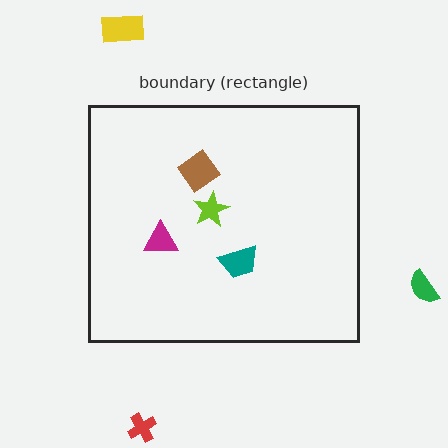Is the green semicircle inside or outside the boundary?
Outside.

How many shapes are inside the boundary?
4 inside, 3 outside.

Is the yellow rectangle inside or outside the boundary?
Outside.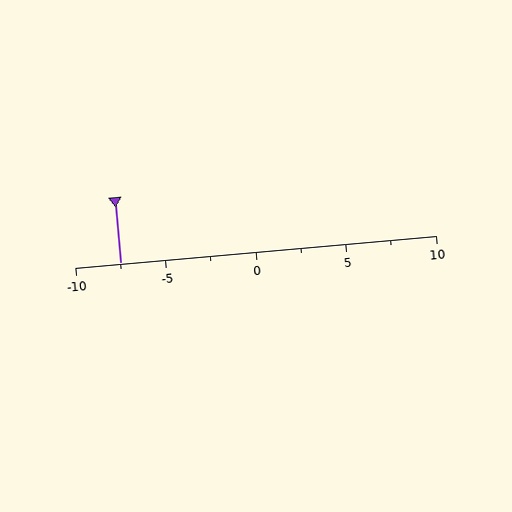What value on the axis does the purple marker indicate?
The marker indicates approximately -7.5.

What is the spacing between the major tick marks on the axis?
The major ticks are spaced 5 apart.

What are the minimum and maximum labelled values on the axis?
The axis runs from -10 to 10.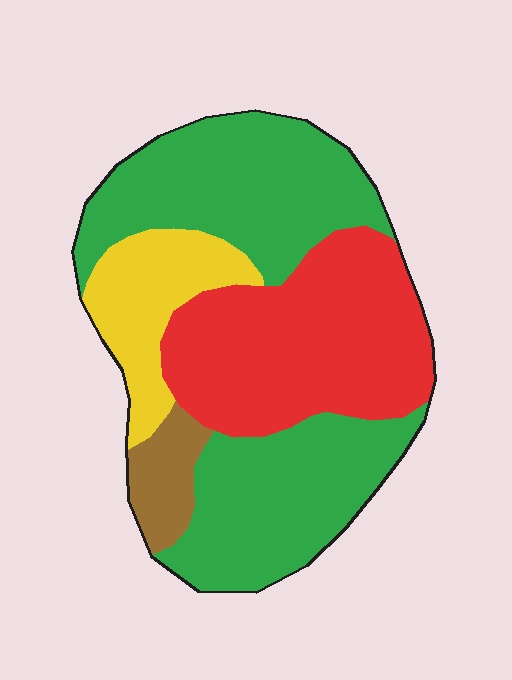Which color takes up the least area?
Brown, at roughly 5%.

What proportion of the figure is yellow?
Yellow takes up about one eighth (1/8) of the figure.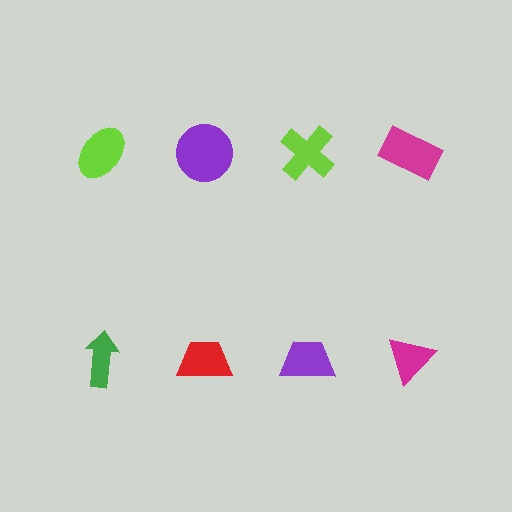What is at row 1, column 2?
A purple circle.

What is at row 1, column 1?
A lime ellipse.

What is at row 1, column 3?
A lime cross.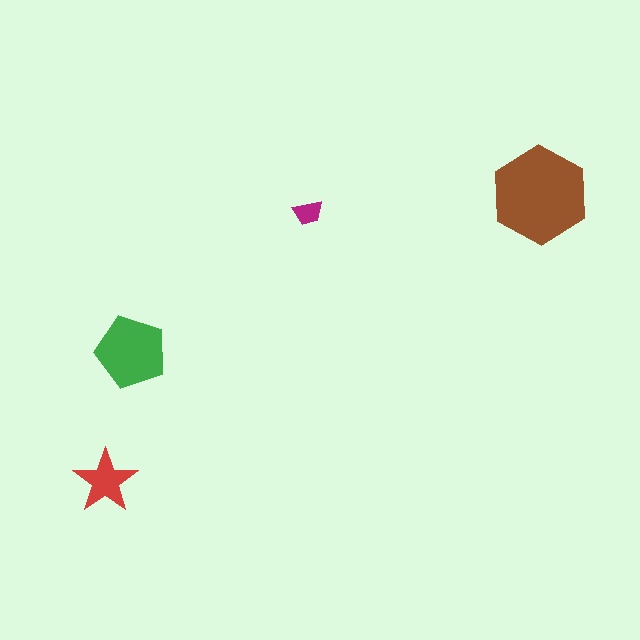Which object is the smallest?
The magenta trapezoid.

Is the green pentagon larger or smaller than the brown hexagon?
Smaller.